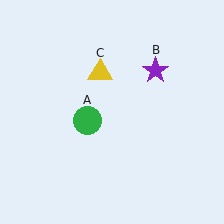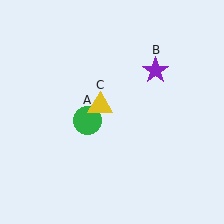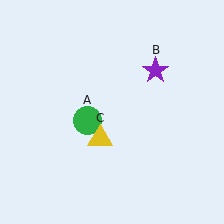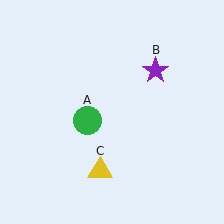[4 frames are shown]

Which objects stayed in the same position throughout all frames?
Green circle (object A) and purple star (object B) remained stationary.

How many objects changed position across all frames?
1 object changed position: yellow triangle (object C).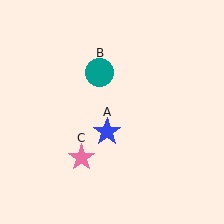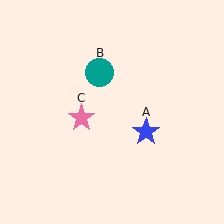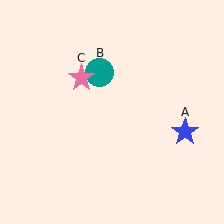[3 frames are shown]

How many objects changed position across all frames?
2 objects changed position: blue star (object A), pink star (object C).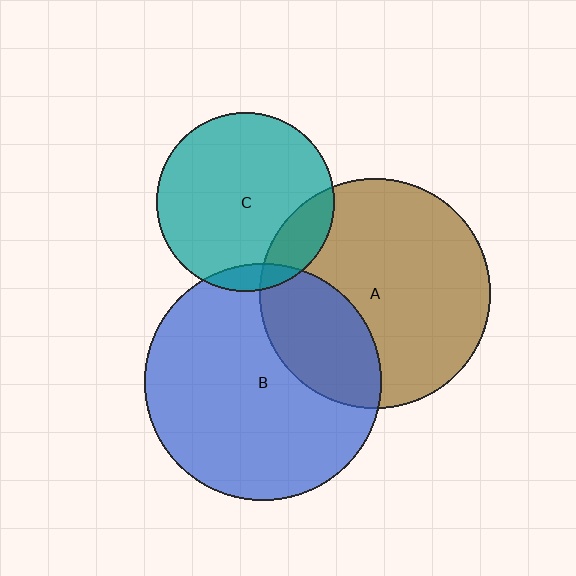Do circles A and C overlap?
Yes.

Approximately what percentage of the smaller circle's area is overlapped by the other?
Approximately 15%.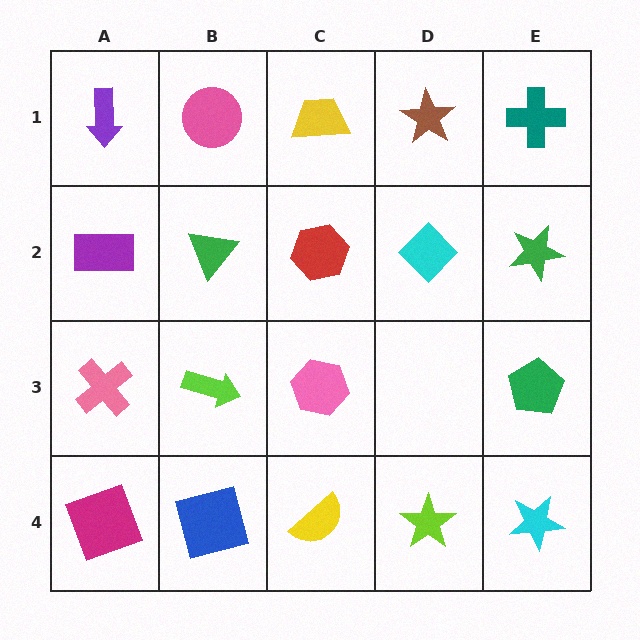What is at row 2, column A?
A purple rectangle.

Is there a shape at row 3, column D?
No, that cell is empty.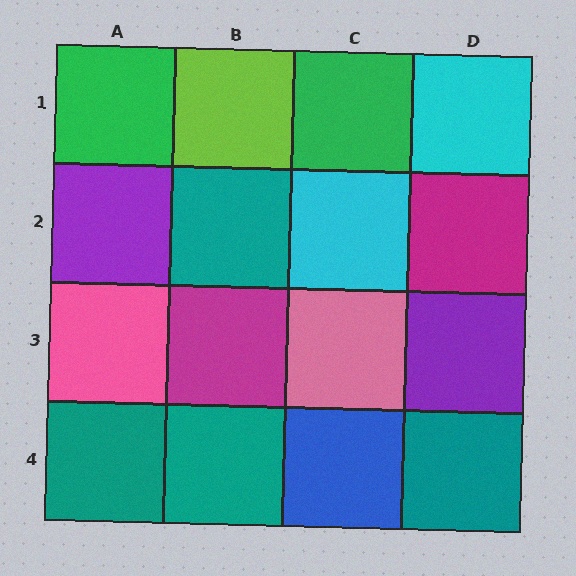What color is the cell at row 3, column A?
Pink.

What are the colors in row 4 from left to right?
Teal, teal, blue, teal.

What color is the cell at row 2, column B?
Teal.